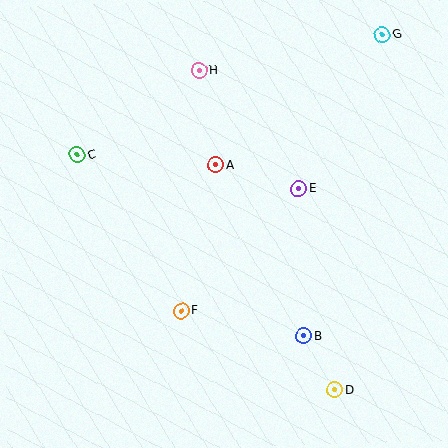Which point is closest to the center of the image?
Point A at (216, 165) is closest to the center.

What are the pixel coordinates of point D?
Point D is at (335, 390).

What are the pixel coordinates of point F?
Point F is at (181, 311).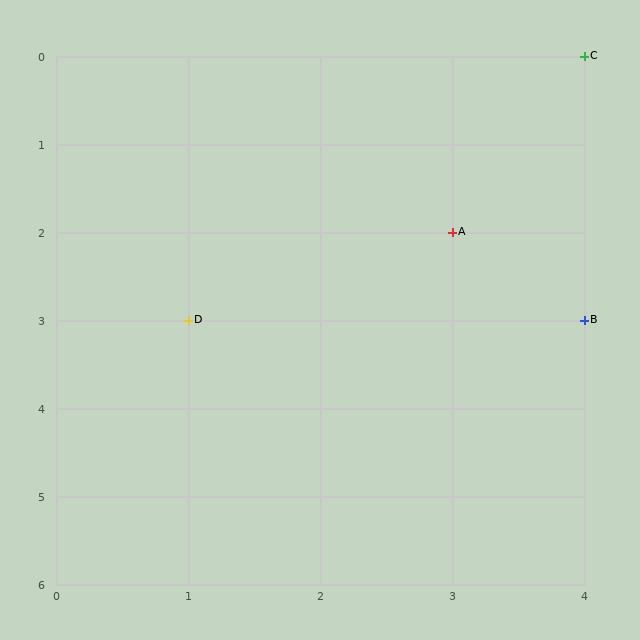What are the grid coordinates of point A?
Point A is at grid coordinates (3, 2).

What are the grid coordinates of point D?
Point D is at grid coordinates (1, 3).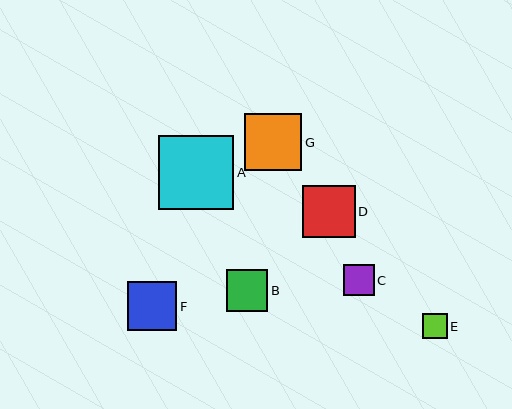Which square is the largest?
Square A is the largest with a size of approximately 75 pixels.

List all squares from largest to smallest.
From largest to smallest: A, G, D, F, B, C, E.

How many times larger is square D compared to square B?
Square D is approximately 1.3 times the size of square B.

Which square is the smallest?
Square E is the smallest with a size of approximately 25 pixels.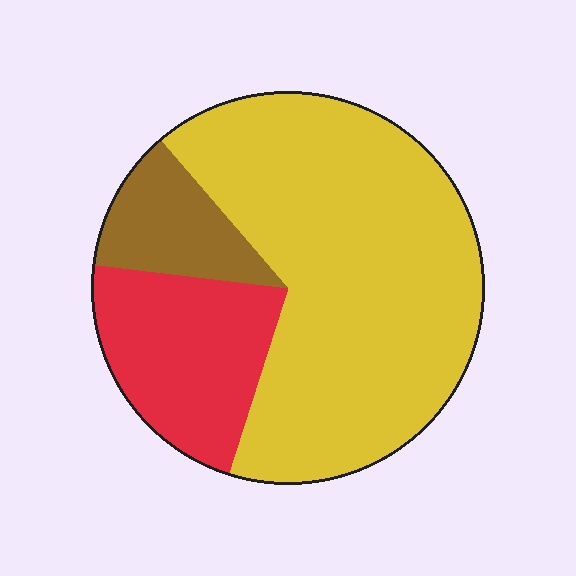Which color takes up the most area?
Yellow, at roughly 65%.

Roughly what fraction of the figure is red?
Red takes up about one fifth (1/5) of the figure.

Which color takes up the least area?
Brown, at roughly 10%.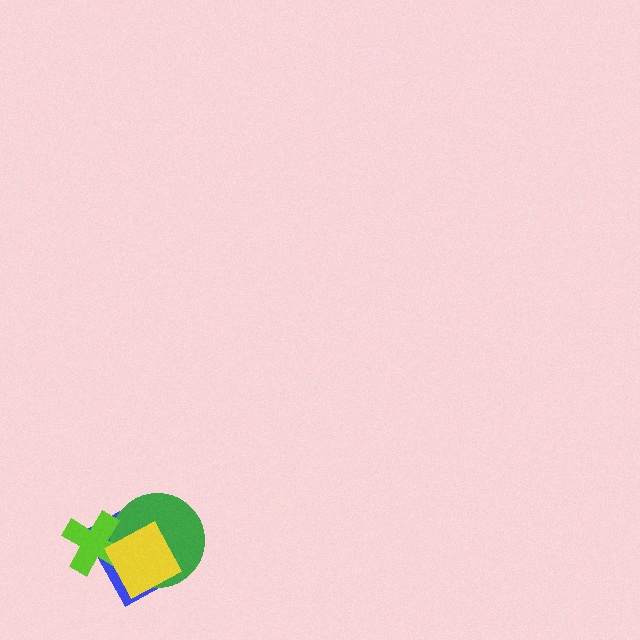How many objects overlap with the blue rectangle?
3 objects overlap with the blue rectangle.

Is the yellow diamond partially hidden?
No, no other shape covers it.